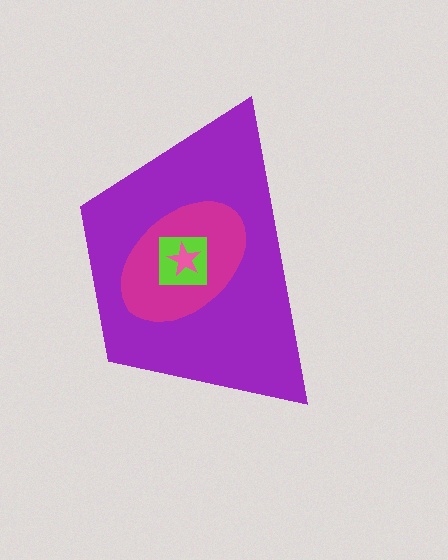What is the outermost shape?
The purple trapezoid.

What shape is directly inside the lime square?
The pink star.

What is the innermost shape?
The pink star.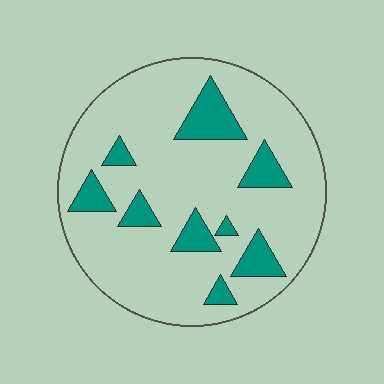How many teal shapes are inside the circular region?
9.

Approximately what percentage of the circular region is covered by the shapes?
Approximately 15%.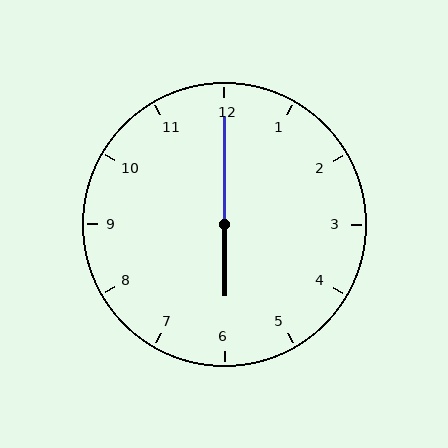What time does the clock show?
6:00.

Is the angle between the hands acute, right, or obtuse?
It is obtuse.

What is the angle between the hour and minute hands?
Approximately 180 degrees.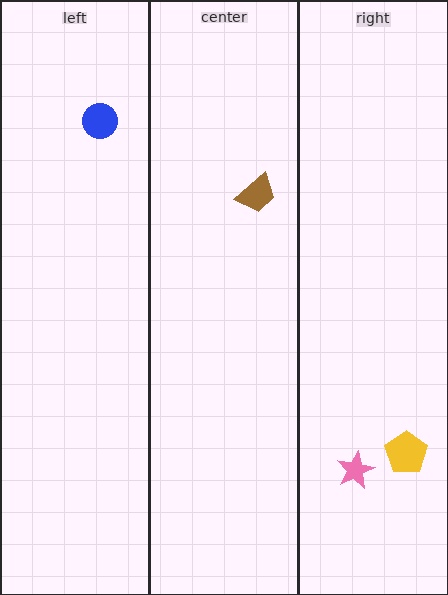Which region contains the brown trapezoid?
The center region.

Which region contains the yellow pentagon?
The right region.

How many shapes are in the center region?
1.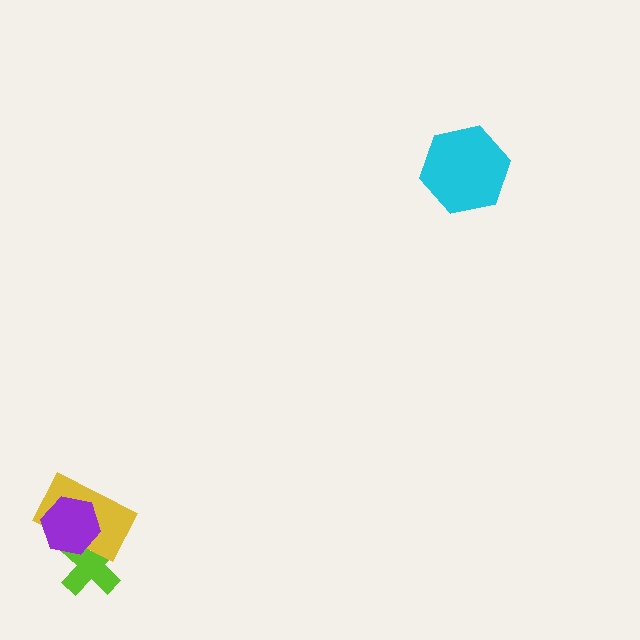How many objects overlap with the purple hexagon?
2 objects overlap with the purple hexagon.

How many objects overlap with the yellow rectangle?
2 objects overlap with the yellow rectangle.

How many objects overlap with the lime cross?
2 objects overlap with the lime cross.